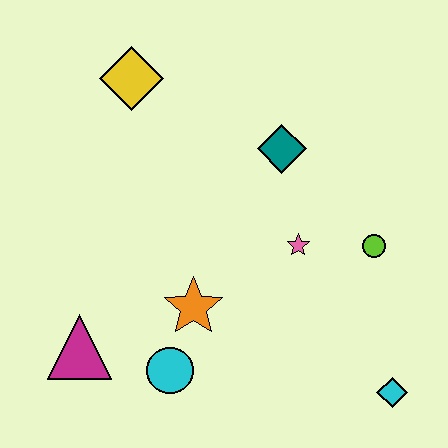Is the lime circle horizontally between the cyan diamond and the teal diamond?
Yes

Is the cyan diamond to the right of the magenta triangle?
Yes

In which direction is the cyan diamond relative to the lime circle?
The cyan diamond is below the lime circle.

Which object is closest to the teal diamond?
The pink star is closest to the teal diamond.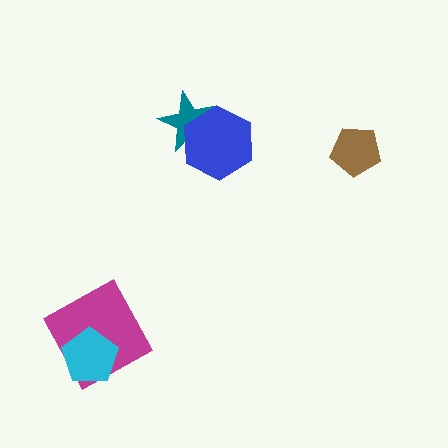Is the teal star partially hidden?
Yes, it is partially covered by another shape.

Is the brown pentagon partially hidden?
No, no other shape covers it.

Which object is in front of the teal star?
The blue hexagon is in front of the teal star.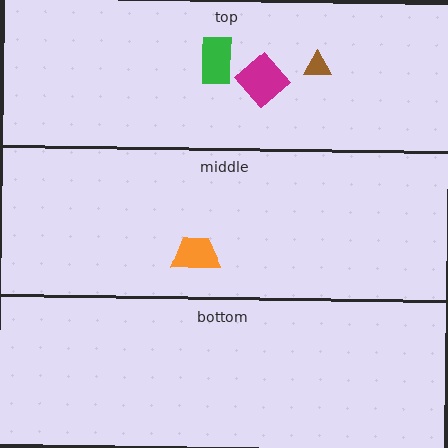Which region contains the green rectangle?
The top region.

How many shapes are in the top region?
3.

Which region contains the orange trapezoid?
The middle region.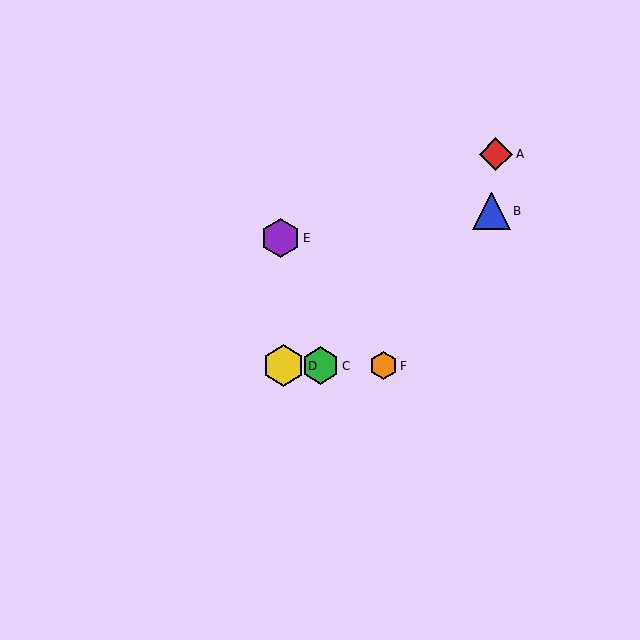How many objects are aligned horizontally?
3 objects (C, D, F) are aligned horizontally.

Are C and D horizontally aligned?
Yes, both are at y≈366.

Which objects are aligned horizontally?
Objects C, D, F are aligned horizontally.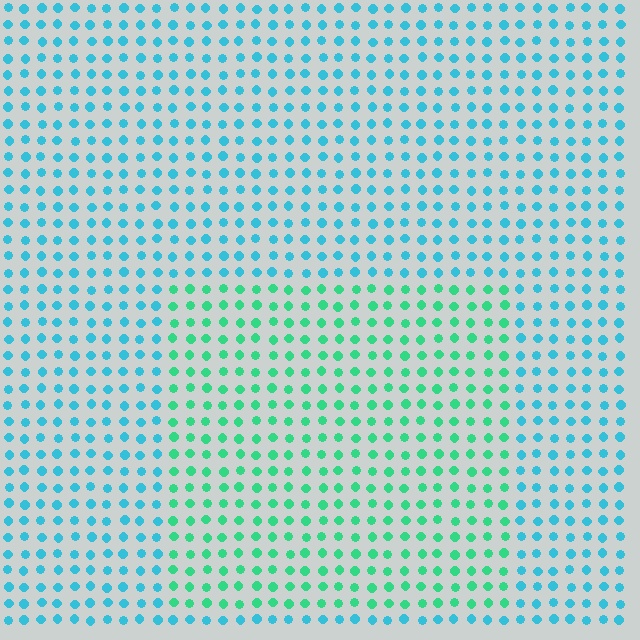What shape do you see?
I see a rectangle.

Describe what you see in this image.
The image is filled with small cyan elements in a uniform arrangement. A rectangle-shaped region is visible where the elements are tinted to a slightly different hue, forming a subtle color boundary.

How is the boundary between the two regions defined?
The boundary is defined purely by a slight shift in hue (about 39 degrees). Spacing, size, and orientation are identical on both sides.